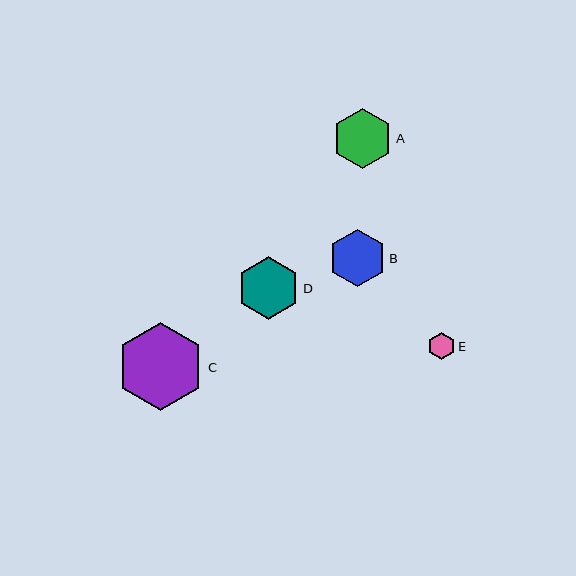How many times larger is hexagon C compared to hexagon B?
Hexagon C is approximately 1.5 times the size of hexagon B.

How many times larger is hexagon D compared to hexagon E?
Hexagon D is approximately 2.3 times the size of hexagon E.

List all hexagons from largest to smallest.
From largest to smallest: C, D, A, B, E.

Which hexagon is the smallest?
Hexagon E is the smallest with a size of approximately 27 pixels.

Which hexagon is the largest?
Hexagon C is the largest with a size of approximately 88 pixels.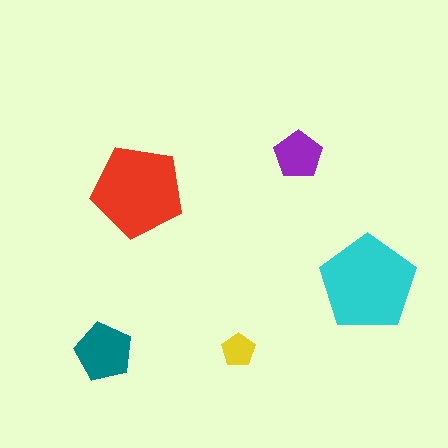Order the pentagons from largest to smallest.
the cyan one, the red one, the teal one, the purple one, the yellow one.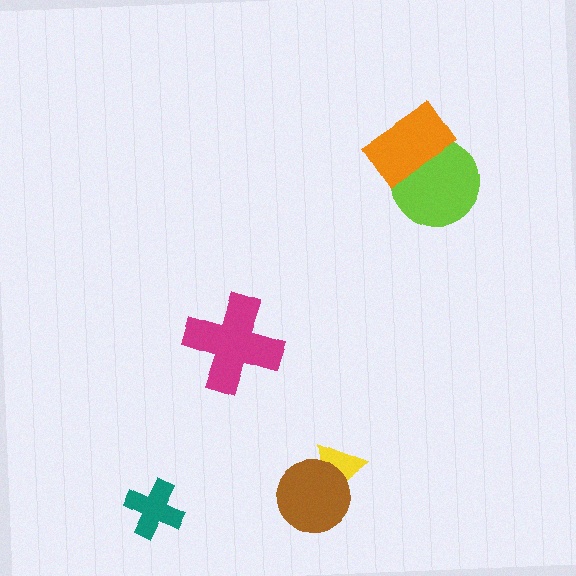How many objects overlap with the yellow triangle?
1 object overlaps with the yellow triangle.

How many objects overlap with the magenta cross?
0 objects overlap with the magenta cross.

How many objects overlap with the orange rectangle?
1 object overlaps with the orange rectangle.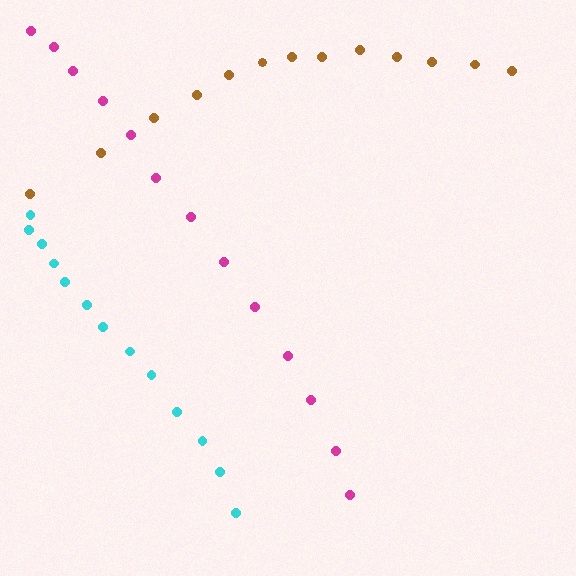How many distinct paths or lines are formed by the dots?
There are 3 distinct paths.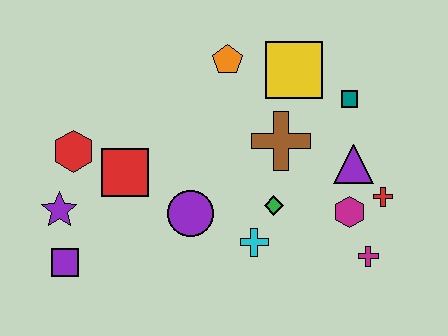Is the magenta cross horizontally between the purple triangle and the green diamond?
No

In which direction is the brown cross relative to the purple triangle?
The brown cross is to the left of the purple triangle.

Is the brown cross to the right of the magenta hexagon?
No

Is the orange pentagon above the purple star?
Yes